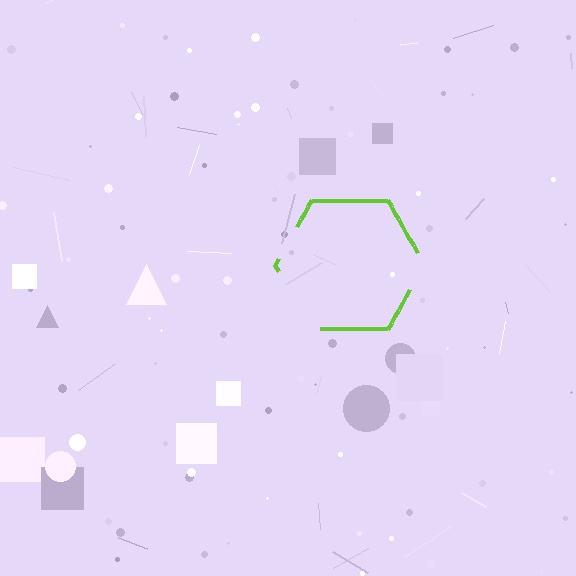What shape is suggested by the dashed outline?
The dashed outline suggests a hexagon.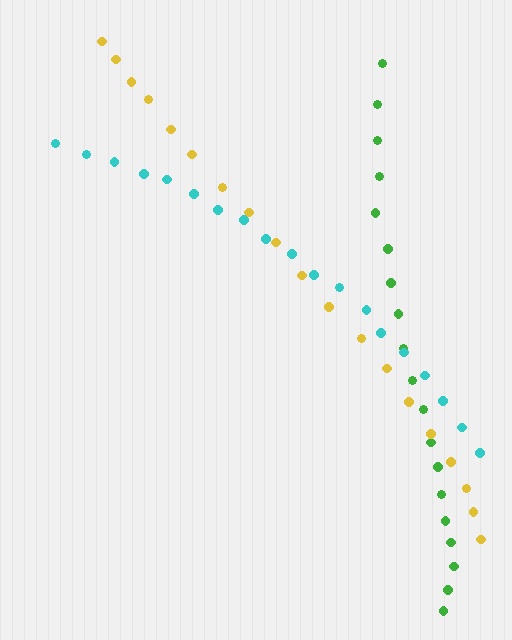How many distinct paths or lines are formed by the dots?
There are 3 distinct paths.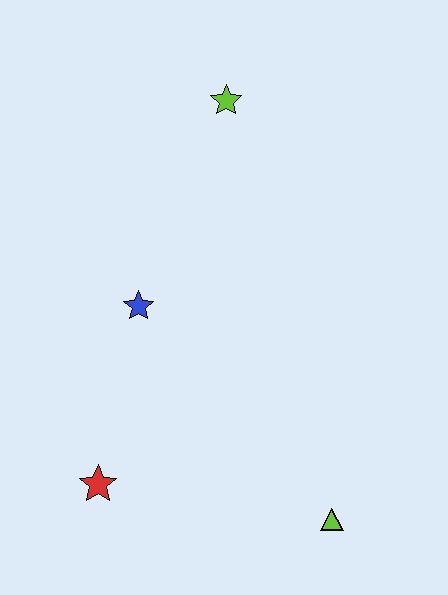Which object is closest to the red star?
The blue star is closest to the red star.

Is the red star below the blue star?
Yes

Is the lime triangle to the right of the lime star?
Yes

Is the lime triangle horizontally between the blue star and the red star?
No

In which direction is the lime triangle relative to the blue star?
The lime triangle is below the blue star.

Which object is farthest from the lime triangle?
The lime star is farthest from the lime triangle.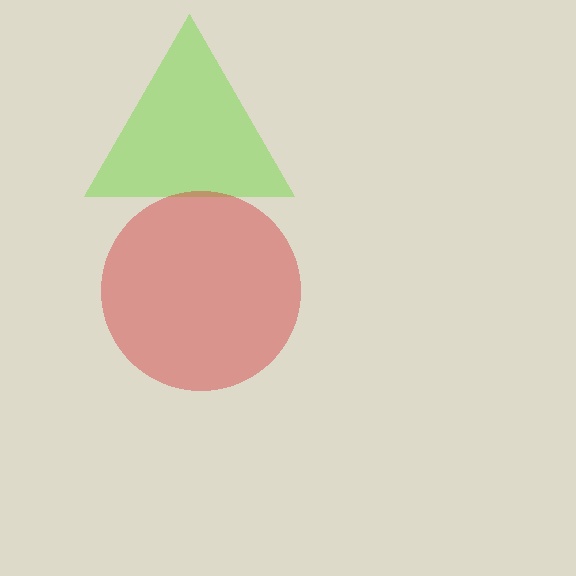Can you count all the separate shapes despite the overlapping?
Yes, there are 2 separate shapes.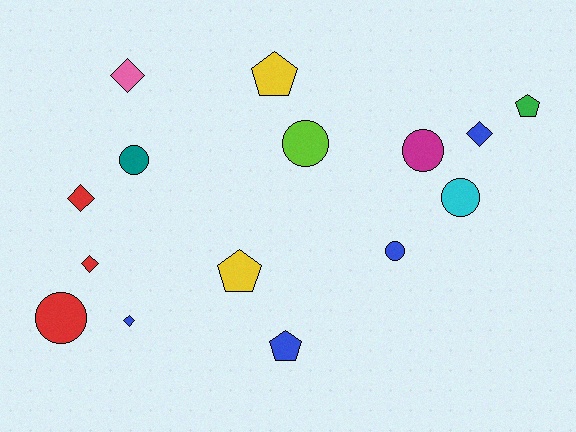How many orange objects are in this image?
There are no orange objects.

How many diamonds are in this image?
There are 5 diamonds.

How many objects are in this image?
There are 15 objects.